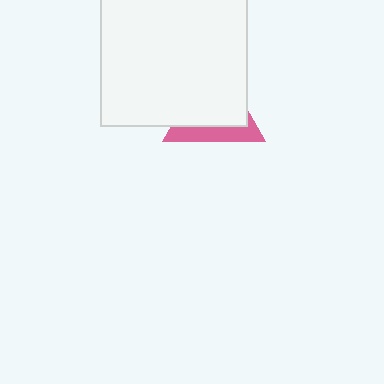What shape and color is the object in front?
The object in front is a white square.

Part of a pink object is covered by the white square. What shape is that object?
It is a triangle.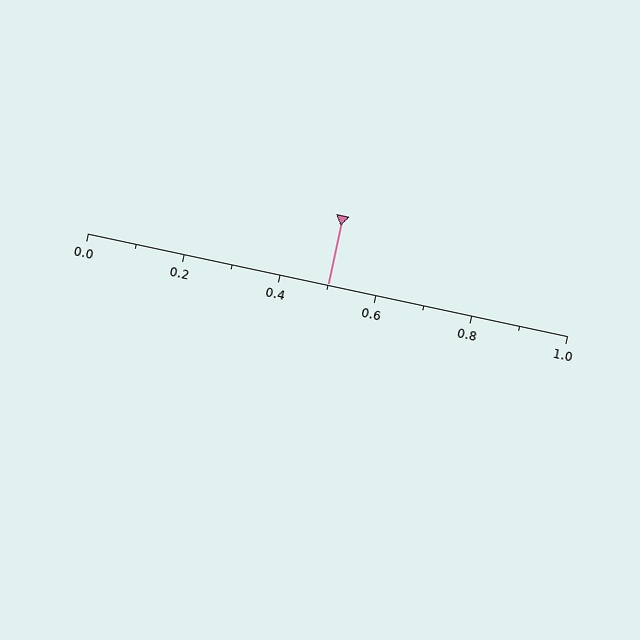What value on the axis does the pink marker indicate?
The marker indicates approximately 0.5.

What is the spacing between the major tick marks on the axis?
The major ticks are spaced 0.2 apart.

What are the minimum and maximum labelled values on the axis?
The axis runs from 0.0 to 1.0.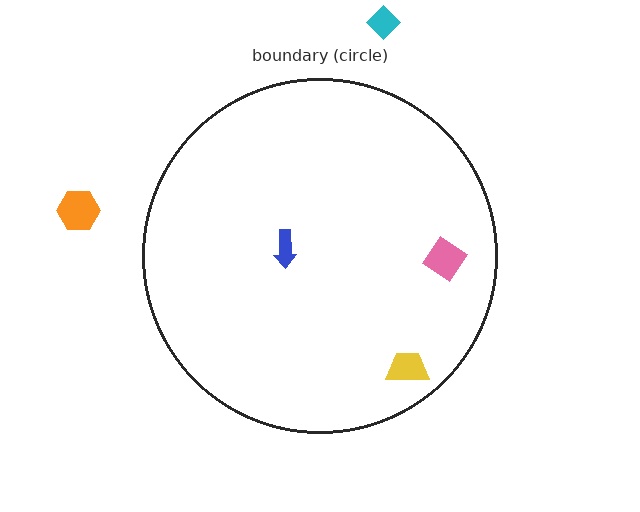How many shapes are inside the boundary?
3 inside, 2 outside.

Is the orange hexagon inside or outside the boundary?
Outside.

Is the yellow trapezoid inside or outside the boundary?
Inside.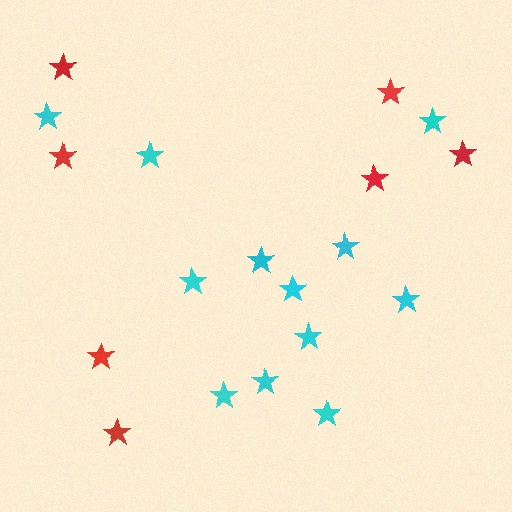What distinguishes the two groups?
There are 2 groups: one group of red stars (7) and one group of cyan stars (12).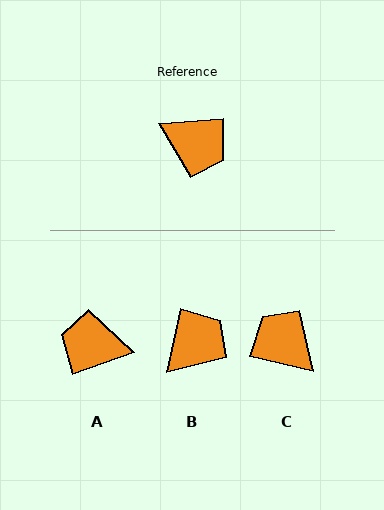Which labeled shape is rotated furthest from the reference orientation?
A, about 164 degrees away.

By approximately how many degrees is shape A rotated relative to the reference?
Approximately 164 degrees clockwise.